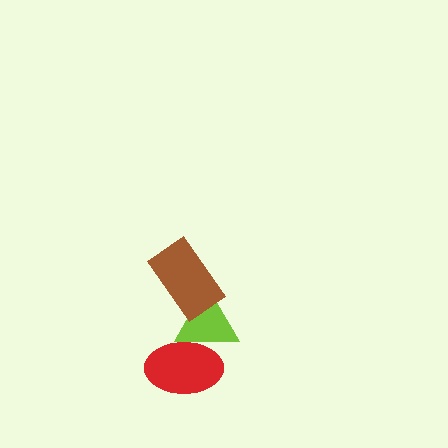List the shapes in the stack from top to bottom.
From top to bottom: the brown rectangle, the lime triangle, the red ellipse.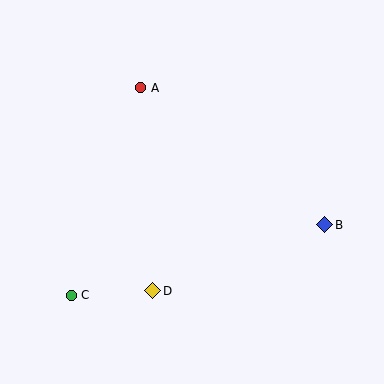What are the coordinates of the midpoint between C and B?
The midpoint between C and B is at (198, 260).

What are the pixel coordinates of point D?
Point D is at (153, 291).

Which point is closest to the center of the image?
Point D at (153, 291) is closest to the center.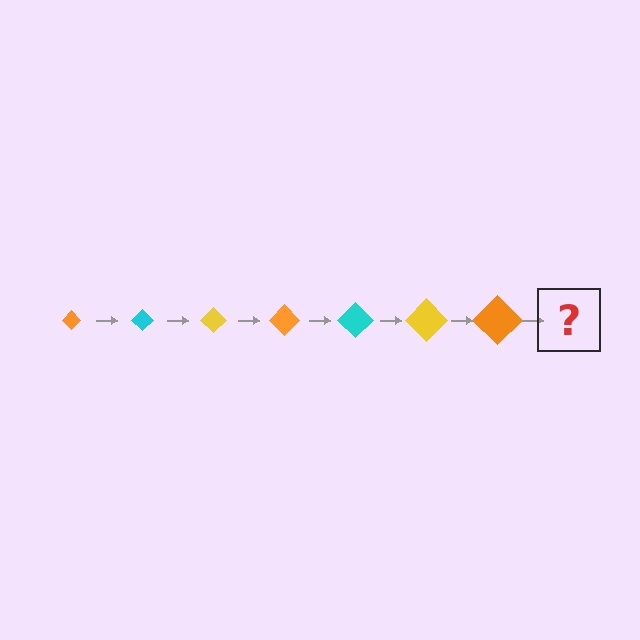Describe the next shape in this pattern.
It should be a cyan diamond, larger than the previous one.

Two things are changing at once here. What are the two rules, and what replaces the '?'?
The two rules are that the diamond grows larger each step and the color cycles through orange, cyan, and yellow. The '?' should be a cyan diamond, larger than the previous one.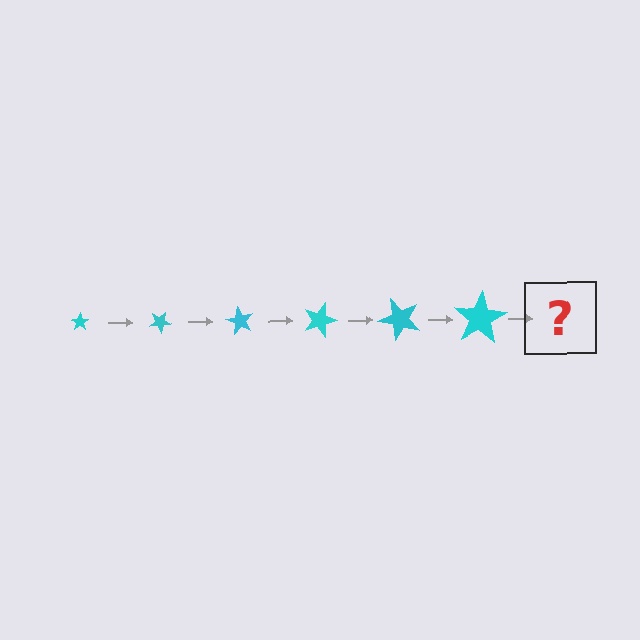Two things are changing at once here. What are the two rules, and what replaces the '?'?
The two rules are that the star grows larger each step and it rotates 30 degrees each step. The '?' should be a star, larger than the previous one and rotated 180 degrees from the start.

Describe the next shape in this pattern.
It should be a star, larger than the previous one and rotated 180 degrees from the start.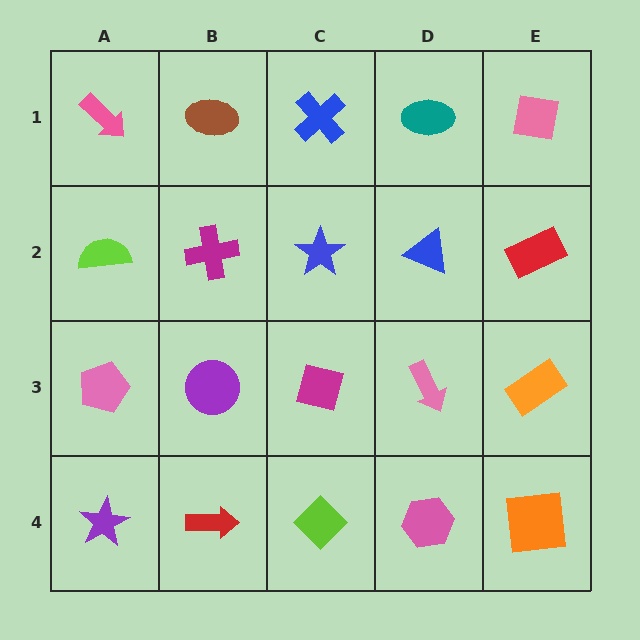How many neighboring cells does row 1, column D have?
3.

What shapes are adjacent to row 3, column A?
A lime semicircle (row 2, column A), a purple star (row 4, column A), a purple circle (row 3, column B).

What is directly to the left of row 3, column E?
A pink arrow.